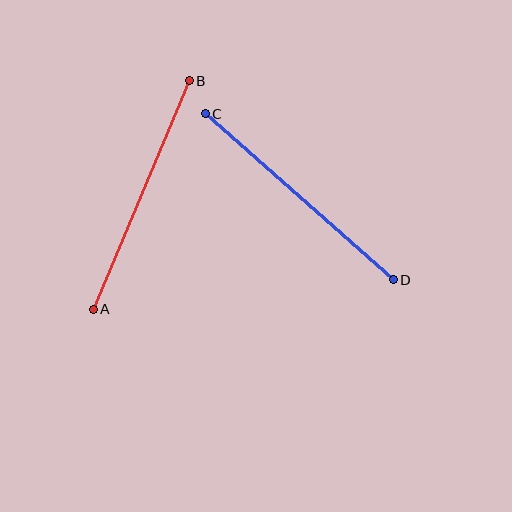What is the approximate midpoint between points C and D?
The midpoint is at approximately (299, 197) pixels.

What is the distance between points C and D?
The distance is approximately 251 pixels.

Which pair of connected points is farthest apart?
Points C and D are farthest apart.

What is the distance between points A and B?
The distance is approximately 248 pixels.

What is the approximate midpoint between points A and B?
The midpoint is at approximately (141, 195) pixels.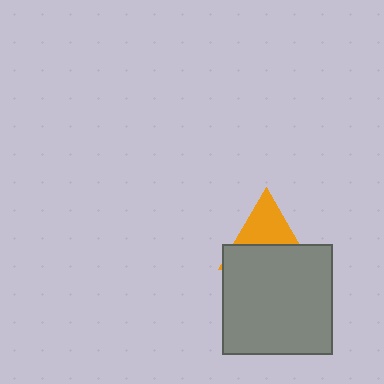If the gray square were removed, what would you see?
You would see the complete orange triangle.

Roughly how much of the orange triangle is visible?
About half of it is visible (roughly 47%).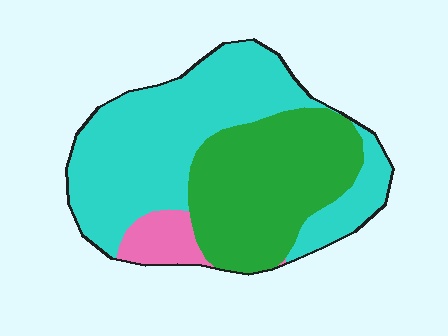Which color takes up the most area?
Cyan, at roughly 55%.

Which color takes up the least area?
Pink, at roughly 5%.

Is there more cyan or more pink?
Cyan.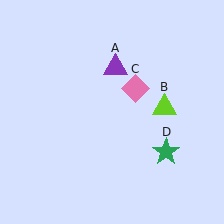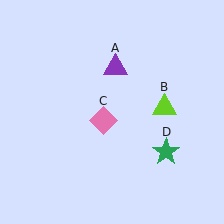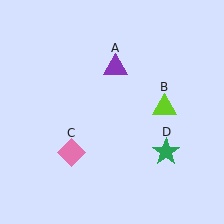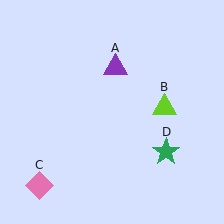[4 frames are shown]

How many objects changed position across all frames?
1 object changed position: pink diamond (object C).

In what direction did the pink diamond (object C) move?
The pink diamond (object C) moved down and to the left.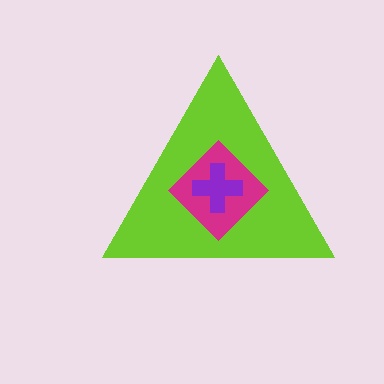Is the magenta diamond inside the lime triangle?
Yes.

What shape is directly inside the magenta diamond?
The purple cross.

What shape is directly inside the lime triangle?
The magenta diamond.